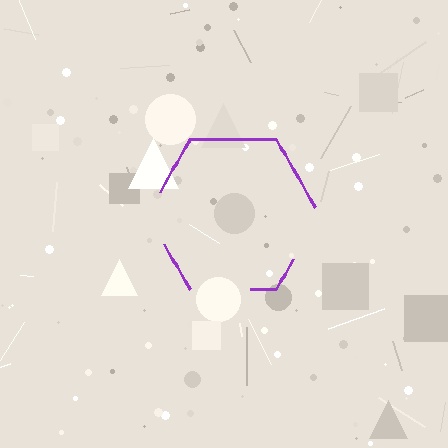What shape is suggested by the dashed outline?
The dashed outline suggests a hexagon.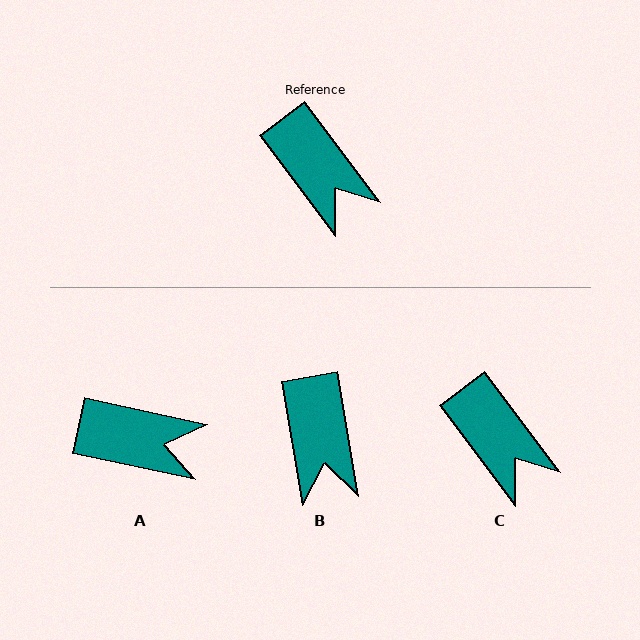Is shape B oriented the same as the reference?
No, it is off by about 27 degrees.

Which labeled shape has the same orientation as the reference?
C.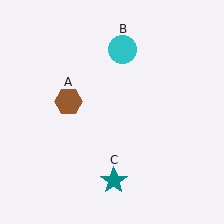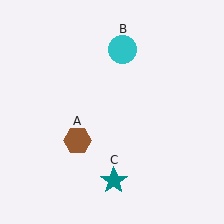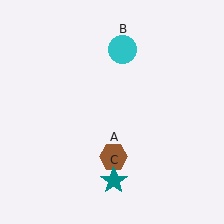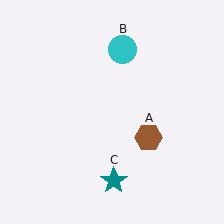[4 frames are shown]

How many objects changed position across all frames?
1 object changed position: brown hexagon (object A).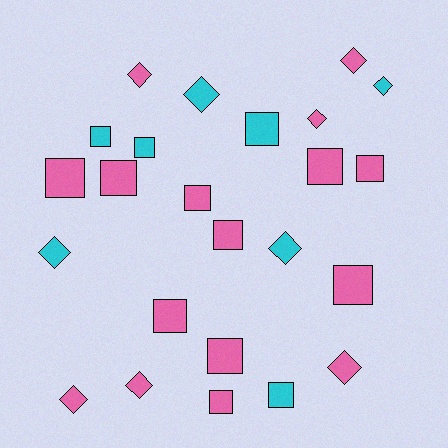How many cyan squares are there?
There are 4 cyan squares.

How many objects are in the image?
There are 24 objects.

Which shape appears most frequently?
Square, with 14 objects.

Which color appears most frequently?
Pink, with 16 objects.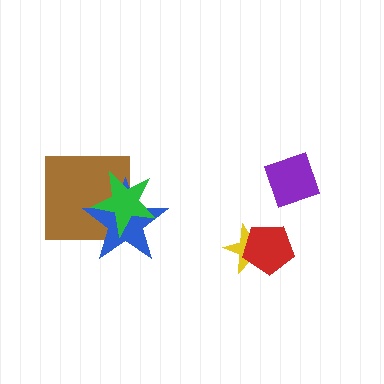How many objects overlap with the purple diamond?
0 objects overlap with the purple diamond.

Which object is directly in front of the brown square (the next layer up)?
The blue star is directly in front of the brown square.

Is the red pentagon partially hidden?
No, no other shape covers it.